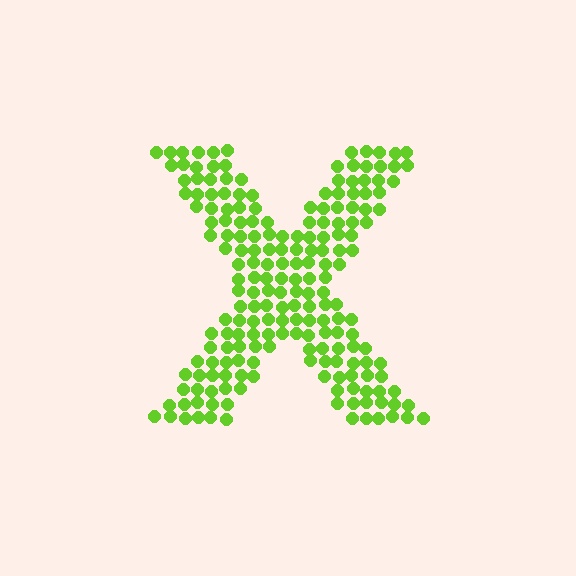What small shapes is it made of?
It is made of small circles.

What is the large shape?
The large shape is the letter X.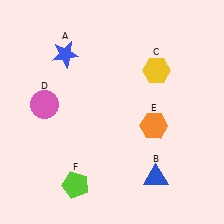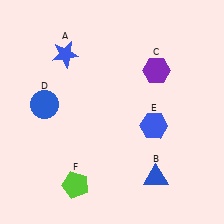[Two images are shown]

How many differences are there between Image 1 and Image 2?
There are 3 differences between the two images.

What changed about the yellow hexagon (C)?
In Image 1, C is yellow. In Image 2, it changed to purple.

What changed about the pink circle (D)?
In Image 1, D is pink. In Image 2, it changed to blue.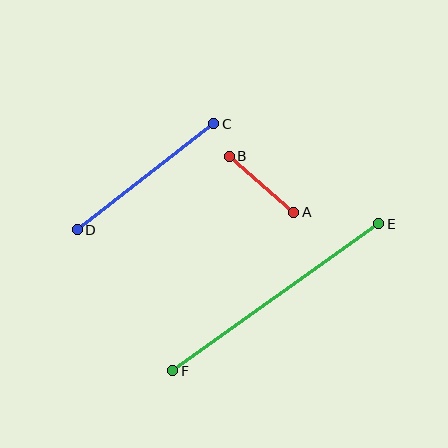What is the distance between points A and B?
The distance is approximately 86 pixels.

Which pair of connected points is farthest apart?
Points E and F are farthest apart.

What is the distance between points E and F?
The distance is approximately 253 pixels.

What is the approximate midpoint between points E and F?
The midpoint is at approximately (276, 297) pixels.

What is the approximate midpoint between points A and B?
The midpoint is at approximately (261, 184) pixels.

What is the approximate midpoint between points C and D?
The midpoint is at approximately (146, 177) pixels.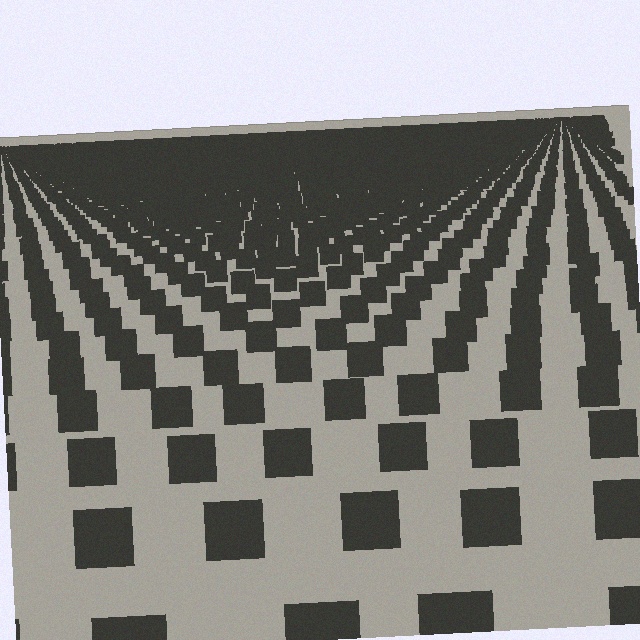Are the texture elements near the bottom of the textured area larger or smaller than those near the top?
Larger. Near the bottom, elements are closer to the viewer and appear at a bigger on-screen size.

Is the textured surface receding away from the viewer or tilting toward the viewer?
The surface is receding away from the viewer. Texture elements get smaller and denser toward the top.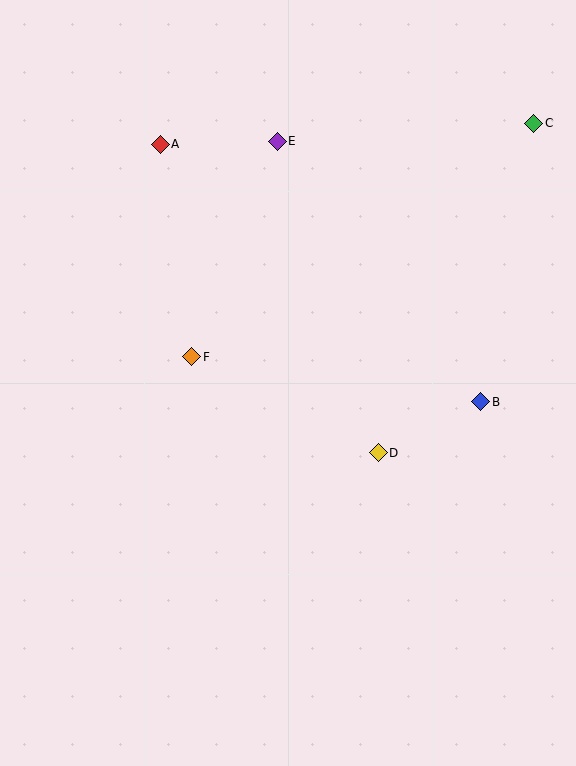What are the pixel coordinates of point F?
Point F is at (192, 357).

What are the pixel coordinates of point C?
Point C is at (534, 123).